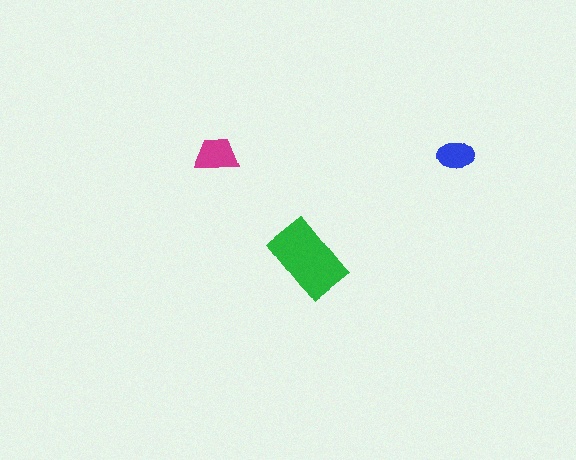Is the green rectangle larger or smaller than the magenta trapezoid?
Larger.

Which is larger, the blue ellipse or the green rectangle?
The green rectangle.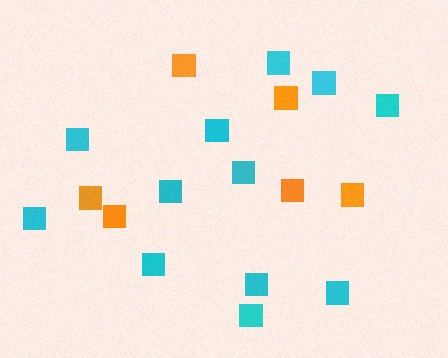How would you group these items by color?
There are 2 groups: one group of orange squares (6) and one group of cyan squares (12).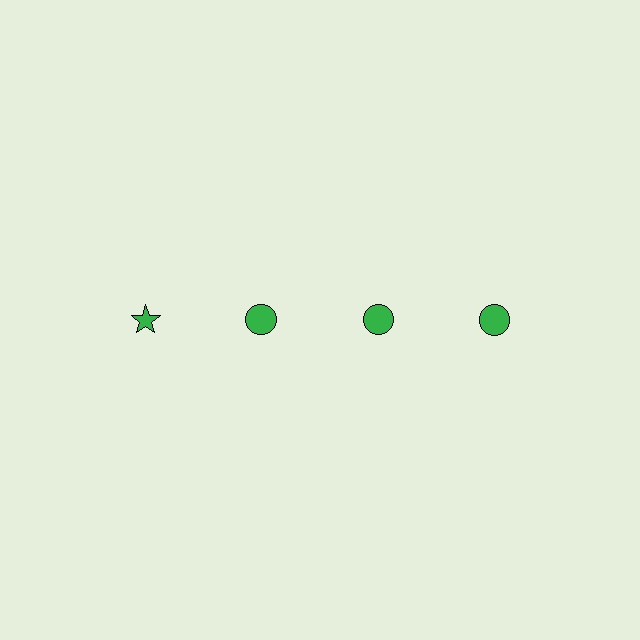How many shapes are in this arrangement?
There are 4 shapes arranged in a grid pattern.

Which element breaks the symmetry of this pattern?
The green star in the top row, leftmost column breaks the symmetry. All other shapes are green circles.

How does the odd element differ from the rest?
It has a different shape: star instead of circle.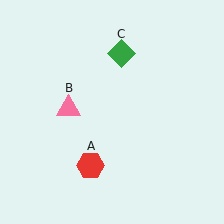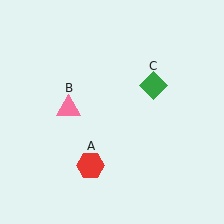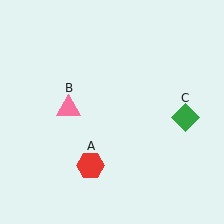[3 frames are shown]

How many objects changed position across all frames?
1 object changed position: green diamond (object C).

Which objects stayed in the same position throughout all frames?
Red hexagon (object A) and pink triangle (object B) remained stationary.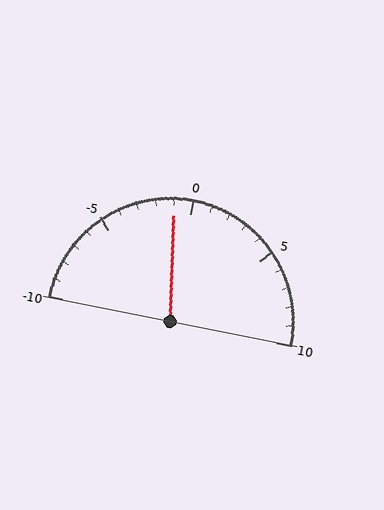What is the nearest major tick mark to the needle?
The nearest major tick mark is 0.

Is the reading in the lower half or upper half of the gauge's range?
The reading is in the lower half of the range (-10 to 10).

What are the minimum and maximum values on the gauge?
The gauge ranges from -10 to 10.